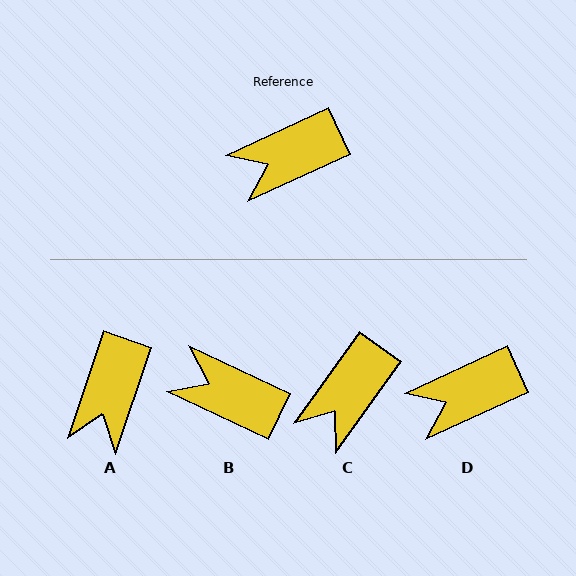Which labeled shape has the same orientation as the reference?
D.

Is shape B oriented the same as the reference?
No, it is off by about 50 degrees.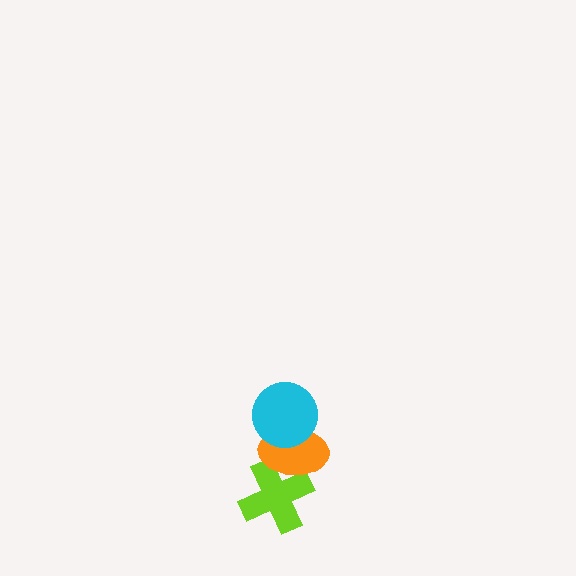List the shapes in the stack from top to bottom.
From top to bottom: the cyan circle, the orange ellipse, the lime cross.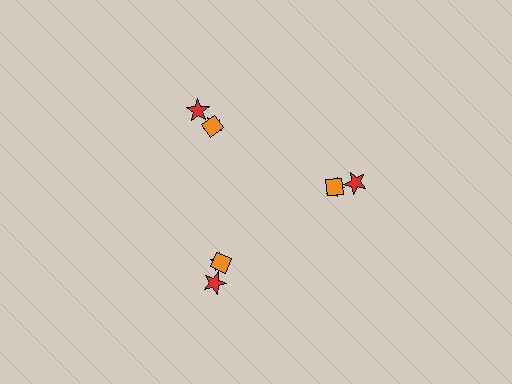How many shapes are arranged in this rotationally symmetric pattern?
There are 9 shapes, arranged in 3 groups of 3.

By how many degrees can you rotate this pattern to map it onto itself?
The pattern maps onto itself every 120 degrees of rotation.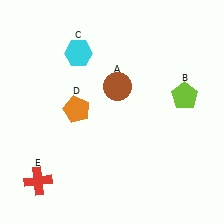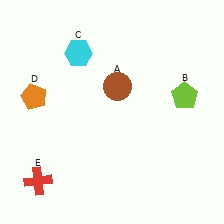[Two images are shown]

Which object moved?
The orange pentagon (D) moved left.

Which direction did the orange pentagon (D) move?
The orange pentagon (D) moved left.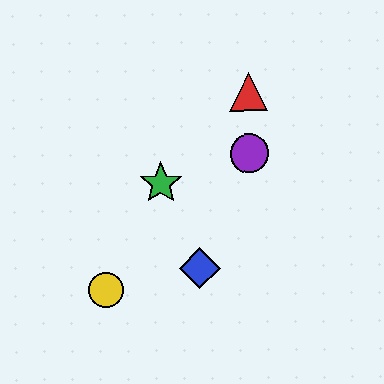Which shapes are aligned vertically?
The red triangle, the purple circle are aligned vertically.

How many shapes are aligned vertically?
2 shapes (the red triangle, the purple circle) are aligned vertically.